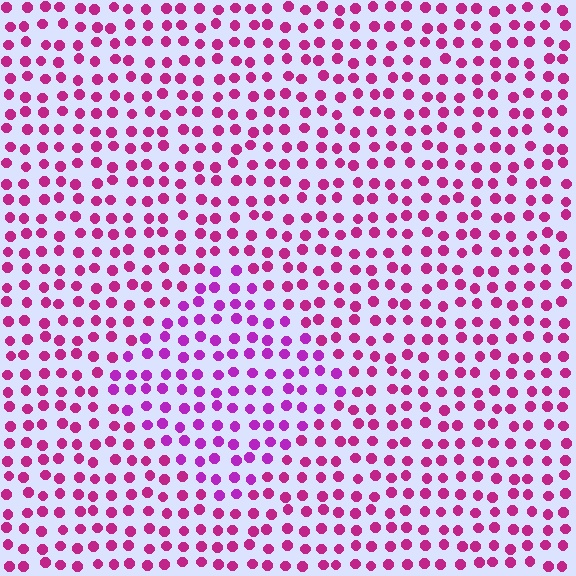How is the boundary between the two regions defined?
The boundary is defined purely by a slight shift in hue (about 26 degrees). Spacing, size, and orientation are identical on both sides.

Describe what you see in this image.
The image is filled with small magenta elements in a uniform arrangement. A diamond-shaped region is visible where the elements are tinted to a slightly different hue, forming a subtle color boundary.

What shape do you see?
I see a diamond.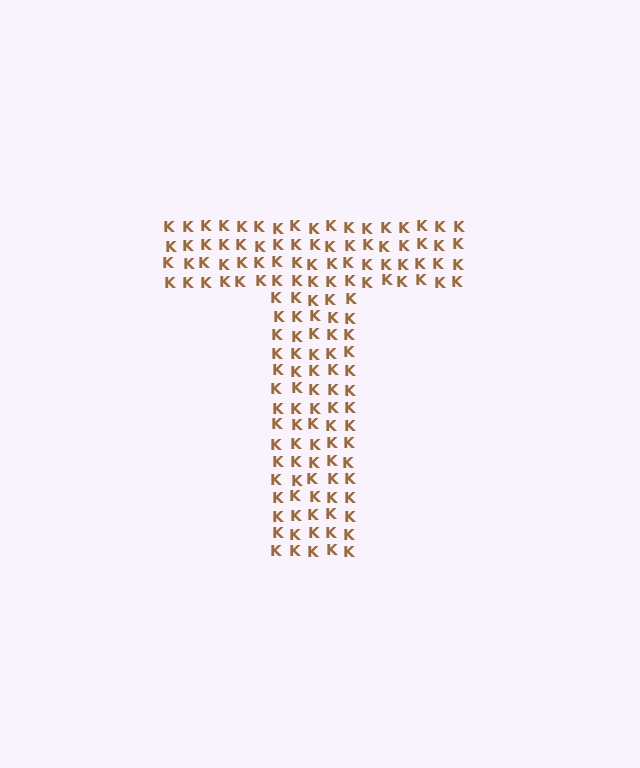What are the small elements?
The small elements are letter K's.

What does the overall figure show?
The overall figure shows the letter T.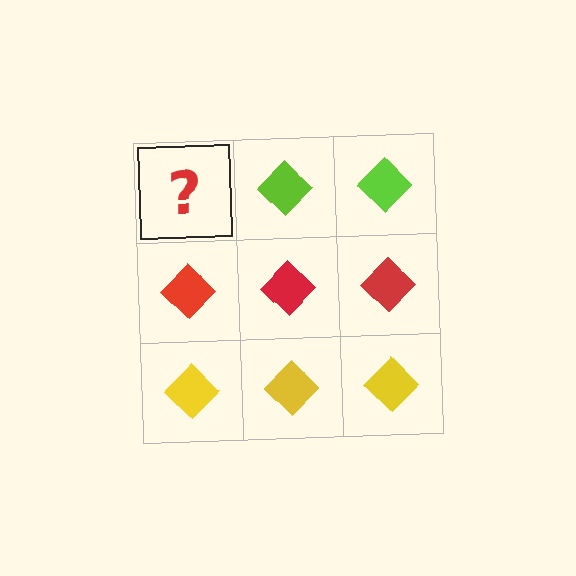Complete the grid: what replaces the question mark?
The question mark should be replaced with a lime diamond.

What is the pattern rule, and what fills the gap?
The rule is that each row has a consistent color. The gap should be filled with a lime diamond.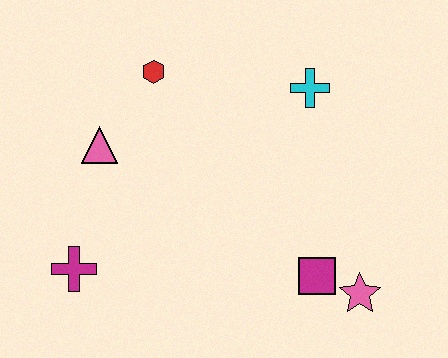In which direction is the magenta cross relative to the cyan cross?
The magenta cross is to the left of the cyan cross.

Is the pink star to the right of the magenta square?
Yes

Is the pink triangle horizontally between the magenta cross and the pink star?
Yes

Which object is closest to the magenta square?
The pink star is closest to the magenta square.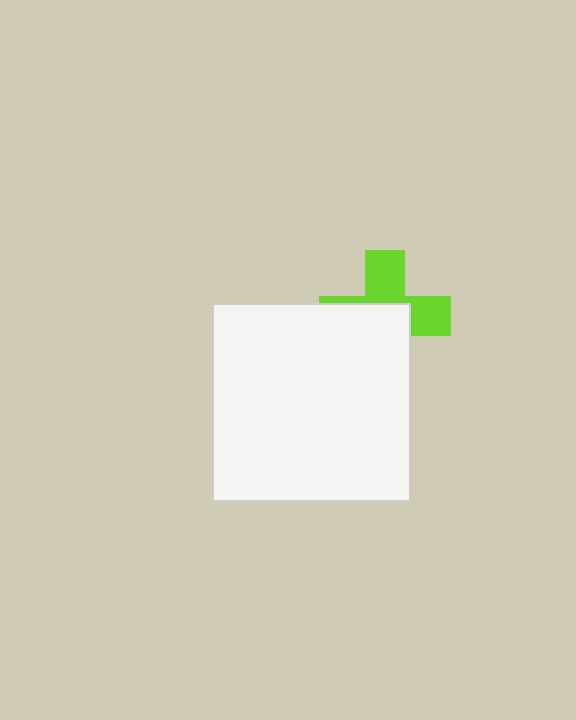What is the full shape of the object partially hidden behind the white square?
The partially hidden object is a lime cross.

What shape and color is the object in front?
The object in front is a white square.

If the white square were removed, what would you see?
You would see the complete lime cross.